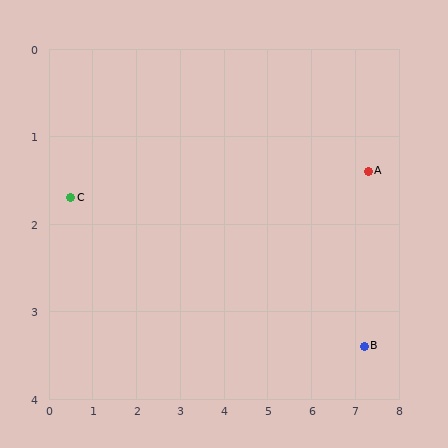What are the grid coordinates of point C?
Point C is at approximately (0.5, 1.7).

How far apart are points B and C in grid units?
Points B and C are about 6.9 grid units apart.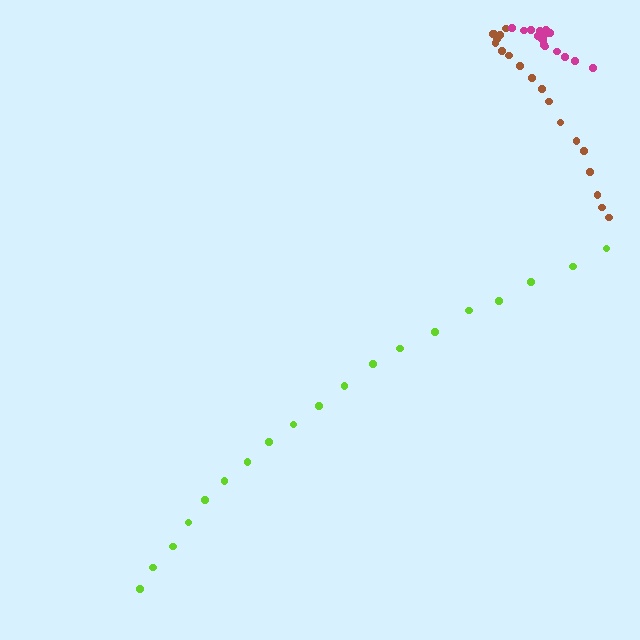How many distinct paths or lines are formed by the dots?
There are 3 distinct paths.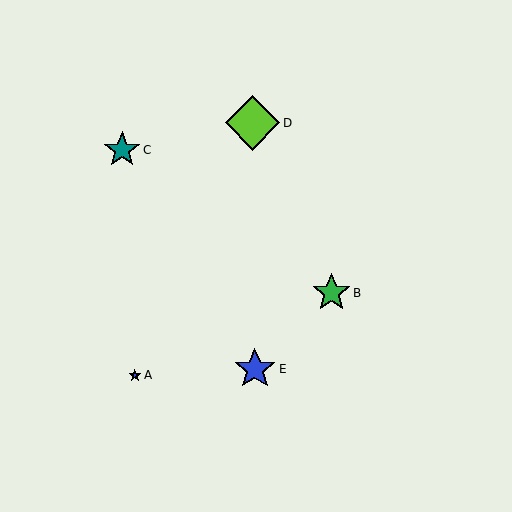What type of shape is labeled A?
Shape A is a blue star.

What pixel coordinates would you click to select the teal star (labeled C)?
Click at (122, 150) to select the teal star C.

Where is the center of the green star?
The center of the green star is at (331, 293).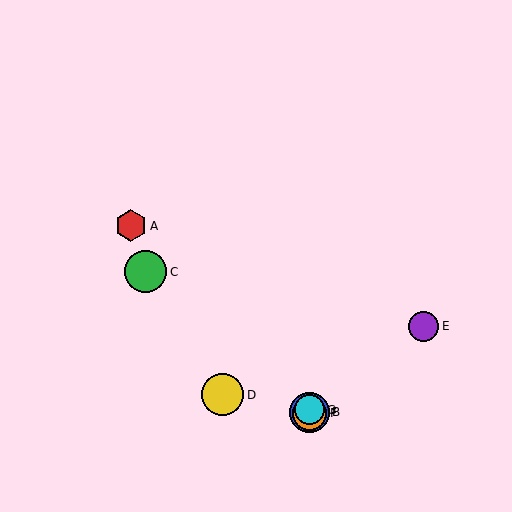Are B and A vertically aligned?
No, B is at x≈309 and A is at x≈131.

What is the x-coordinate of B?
Object B is at x≈309.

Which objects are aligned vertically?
Objects B, F, G are aligned vertically.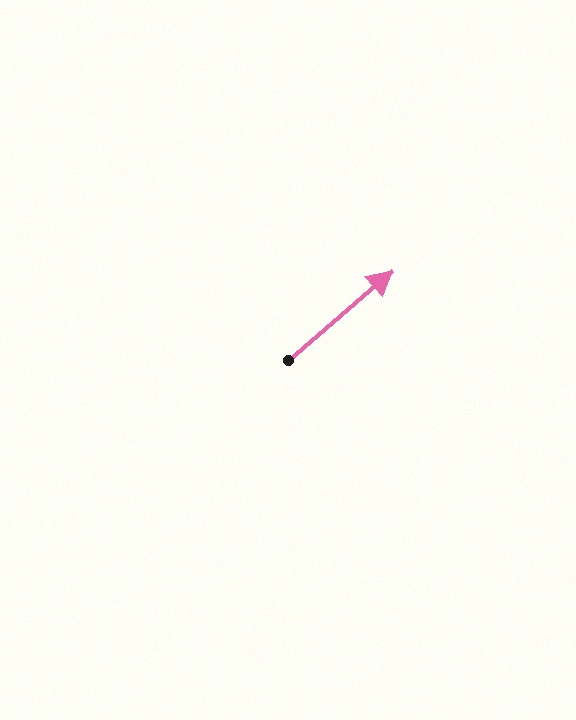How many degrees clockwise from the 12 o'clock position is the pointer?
Approximately 49 degrees.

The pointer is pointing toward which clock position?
Roughly 2 o'clock.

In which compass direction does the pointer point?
Northeast.